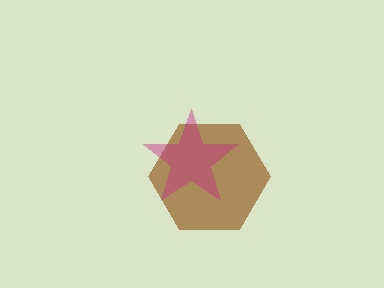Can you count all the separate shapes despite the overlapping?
Yes, there are 2 separate shapes.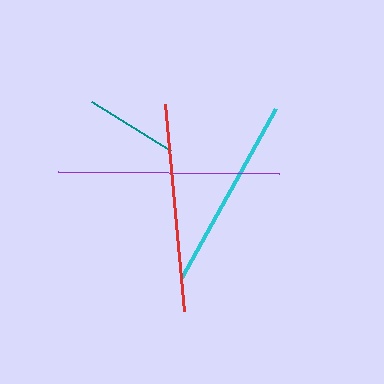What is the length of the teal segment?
The teal segment is approximately 93 pixels long.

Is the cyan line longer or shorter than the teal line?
The cyan line is longer than the teal line.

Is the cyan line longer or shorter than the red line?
The red line is longer than the cyan line.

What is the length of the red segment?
The red segment is approximately 209 pixels long.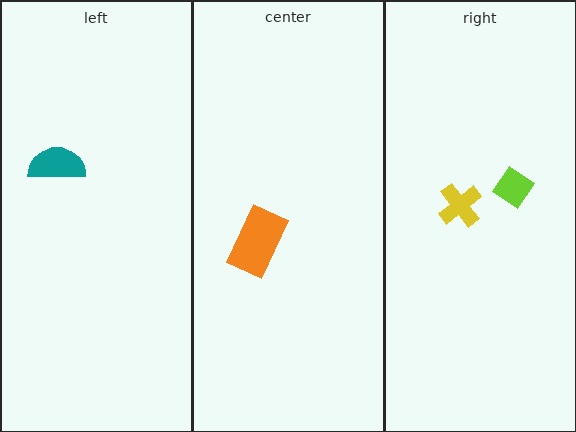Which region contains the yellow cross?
The right region.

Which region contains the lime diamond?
The right region.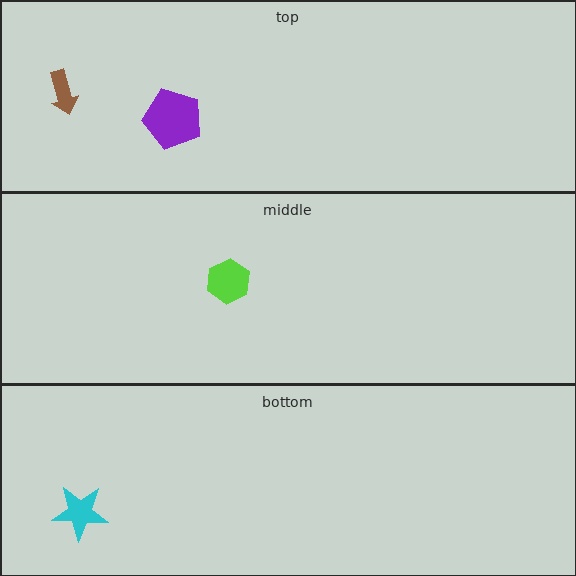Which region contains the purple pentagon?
The top region.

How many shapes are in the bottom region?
1.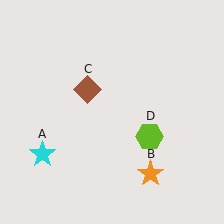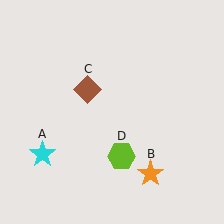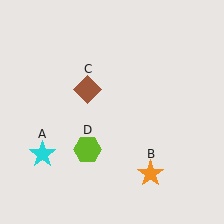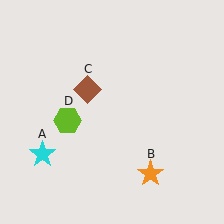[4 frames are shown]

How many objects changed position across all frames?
1 object changed position: lime hexagon (object D).